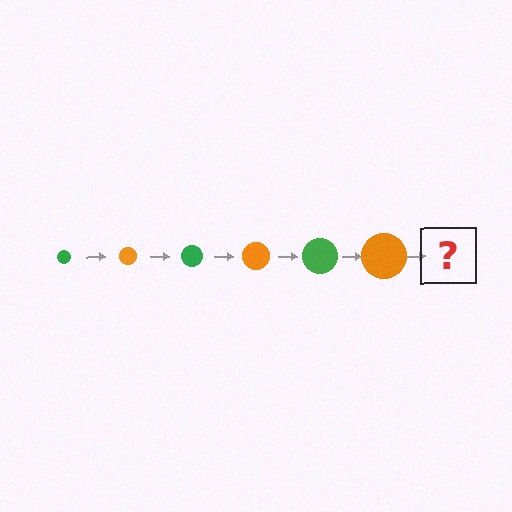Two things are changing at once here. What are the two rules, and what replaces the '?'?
The two rules are that the circle grows larger each step and the color cycles through green and orange. The '?' should be a green circle, larger than the previous one.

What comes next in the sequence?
The next element should be a green circle, larger than the previous one.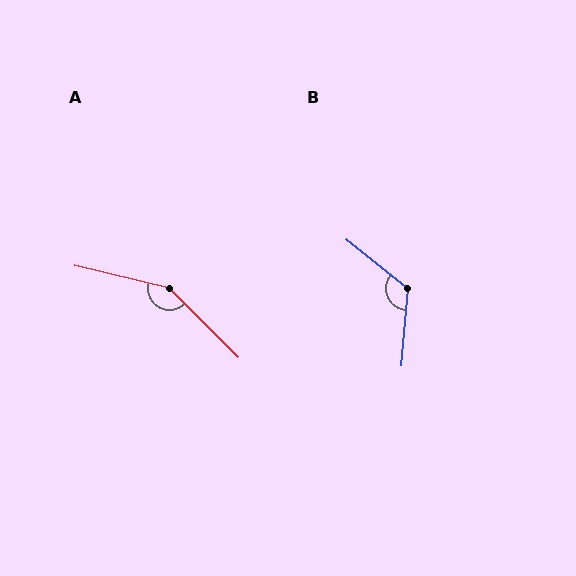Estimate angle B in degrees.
Approximately 124 degrees.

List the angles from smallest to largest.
B (124°), A (148°).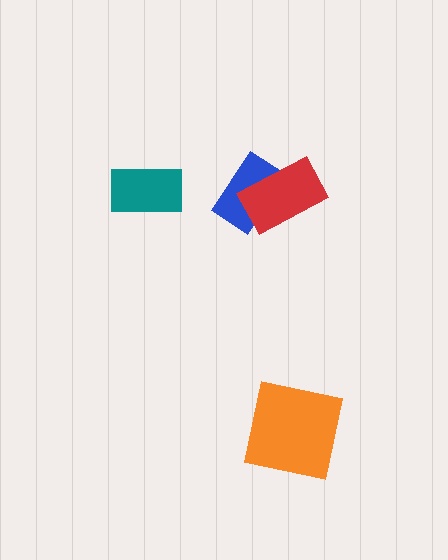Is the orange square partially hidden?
No, no other shape covers it.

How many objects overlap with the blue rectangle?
1 object overlaps with the blue rectangle.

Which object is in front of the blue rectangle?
The red rectangle is in front of the blue rectangle.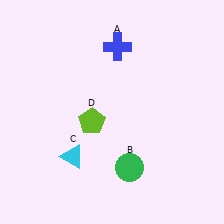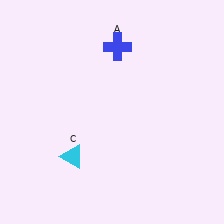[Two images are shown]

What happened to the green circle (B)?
The green circle (B) was removed in Image 2. It was in the bottom-right area of Image 1.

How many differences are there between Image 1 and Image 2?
There are 2 differences between the two images.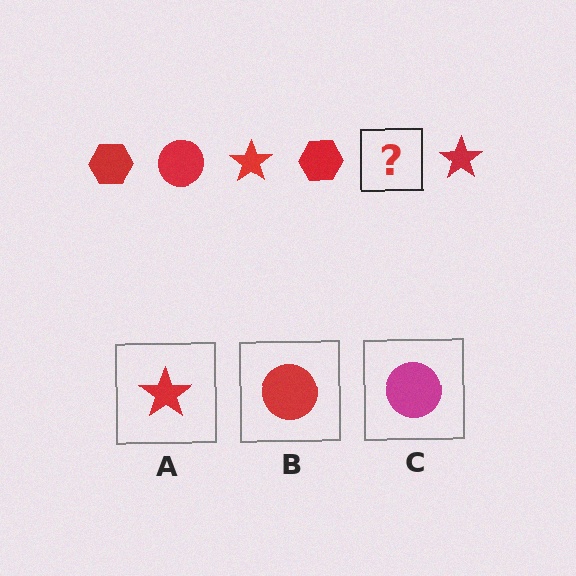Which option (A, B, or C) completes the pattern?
B.